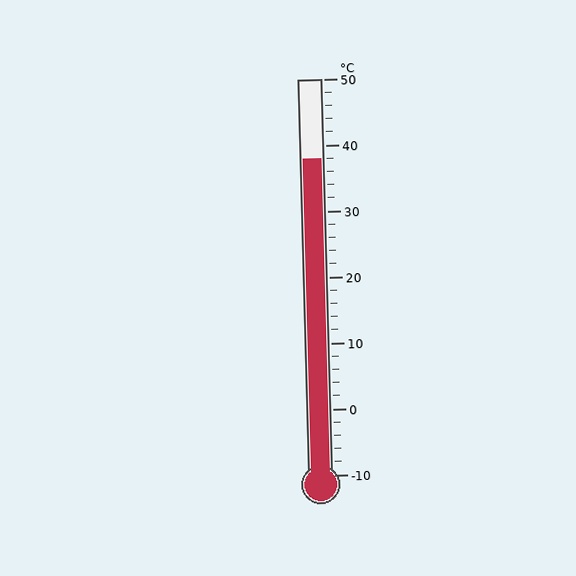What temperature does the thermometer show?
The thermometer shows approximately 38°C.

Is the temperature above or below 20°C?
The temperature is above 20°C.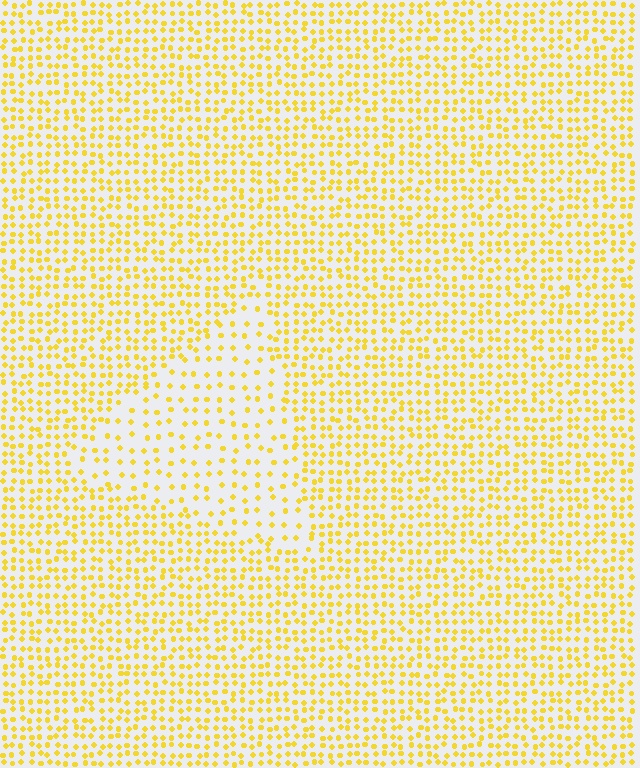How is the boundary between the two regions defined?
The boundary is defined by a change in element density (approximately 2.1x ratio). All elements are the same color, size, and shape.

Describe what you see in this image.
The image contains small yellow elements arranged at two different densities. A triangle-shaped region is visible where the elements are less densely packed than the surrounding area.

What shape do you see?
I see a triangle.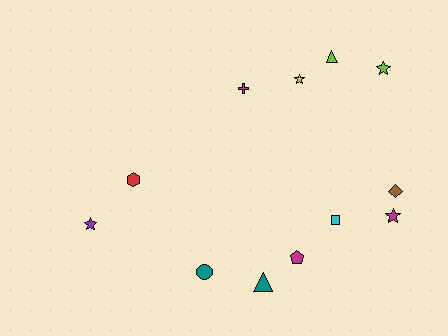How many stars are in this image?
There are 4 stars.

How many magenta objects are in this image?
There are 3 magenta objects.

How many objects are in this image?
There are 12 objects.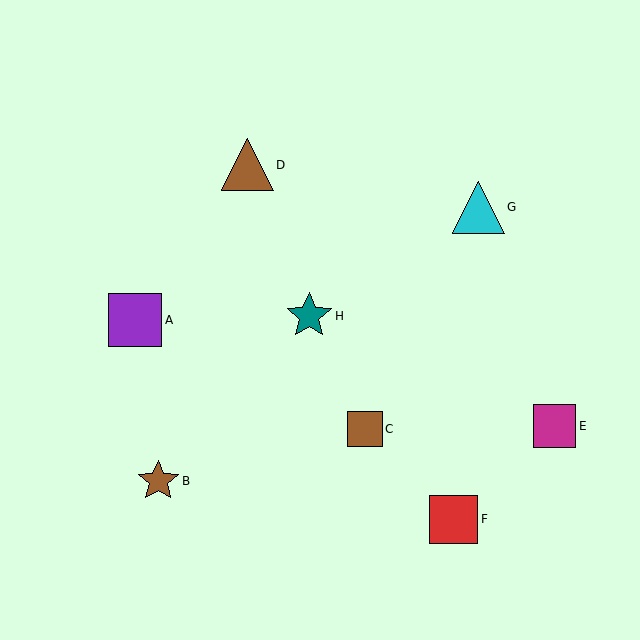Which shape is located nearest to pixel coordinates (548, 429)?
The magenta square (labeled E) at (554, 426) is nearest to that location.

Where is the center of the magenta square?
The center of the magenta square is at (554, 426).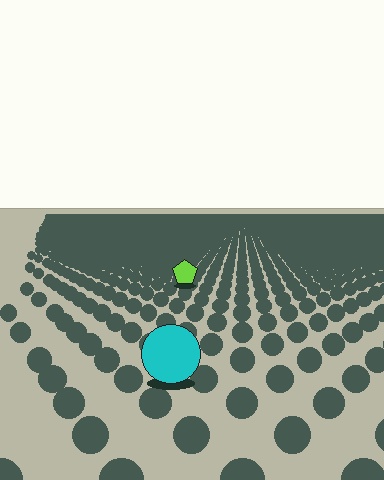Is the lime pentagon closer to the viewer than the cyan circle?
No. The cyan circle is closer — you can tell from the texture gradient: the ground texture is coarser near it.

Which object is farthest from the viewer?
The lime pentagon is farthest from the viewer. It appears smaller and the ground texture around it is denser.